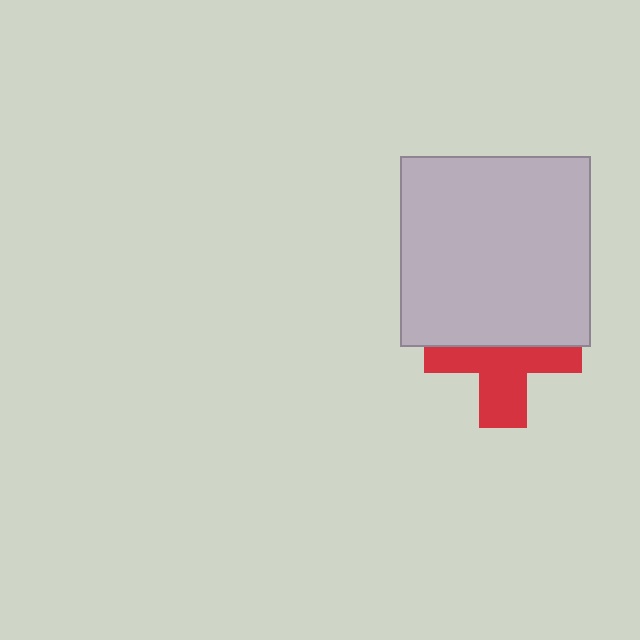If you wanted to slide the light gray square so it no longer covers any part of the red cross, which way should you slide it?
Slide it up — that is the most direct way to separate the two shapes.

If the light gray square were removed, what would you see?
You would see the complete red cross.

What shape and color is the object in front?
The object in front is a light gray square.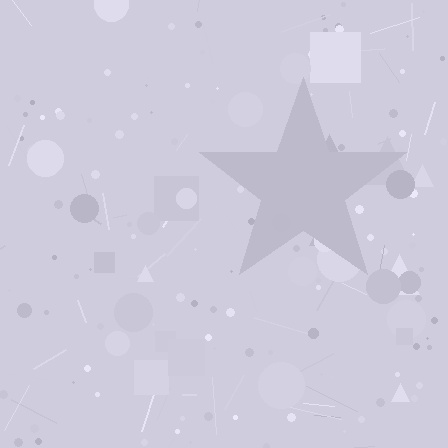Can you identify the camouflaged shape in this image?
The camouflaged shape is a star.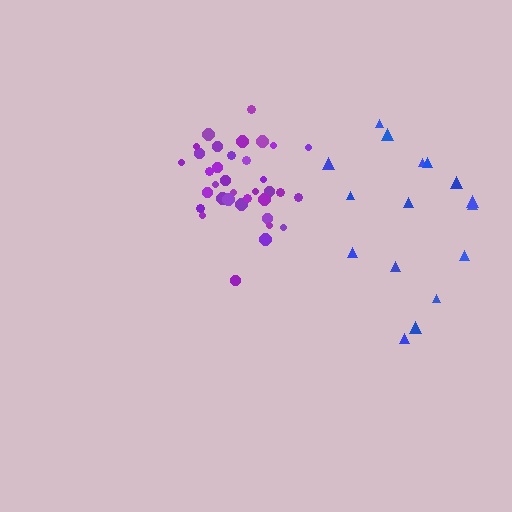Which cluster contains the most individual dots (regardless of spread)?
Purple (35).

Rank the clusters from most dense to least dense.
purple, blue.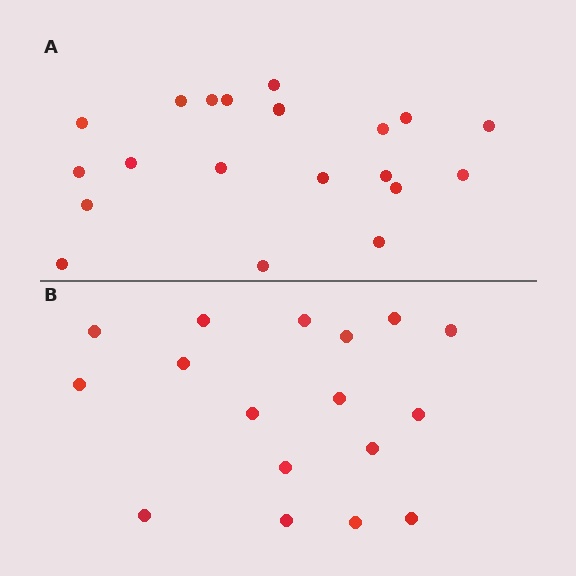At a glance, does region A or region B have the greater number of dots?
Region A (the top region) has more dots.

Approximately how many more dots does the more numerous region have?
Region A has just a few more — roughly 2 or 3 more dots than region B.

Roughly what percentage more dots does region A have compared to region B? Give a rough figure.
About 20% more.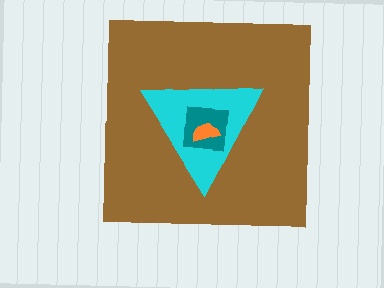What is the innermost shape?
The orange semicircle.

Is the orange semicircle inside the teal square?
Yes.